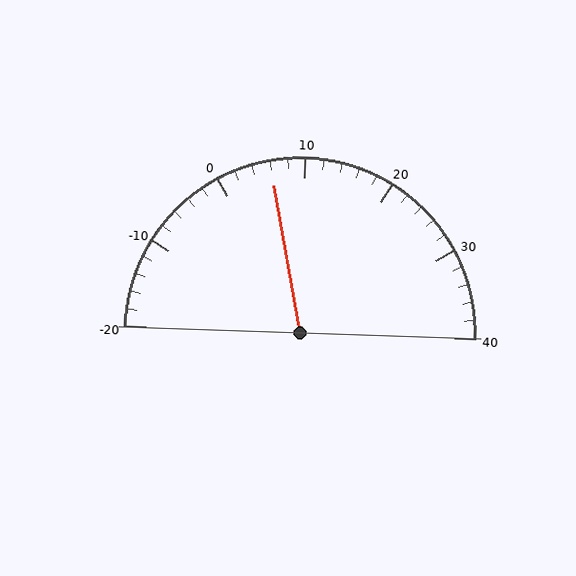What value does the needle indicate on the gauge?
The needle indicates approximately 6.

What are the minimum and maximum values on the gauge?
The gauge ranges from -20 to 40.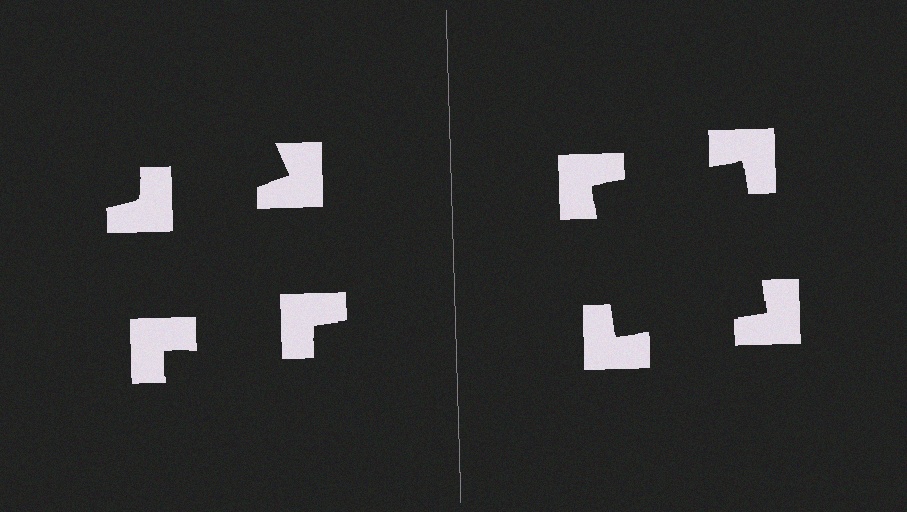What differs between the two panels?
The notched squares are positioned identically on both sides; only the wedge orientations differ. On the right they align to a square; on the left they are misaligned.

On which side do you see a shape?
An illusory square appears on the right side. On the left side the wedge cuts are rotated, so no coherent shape forms.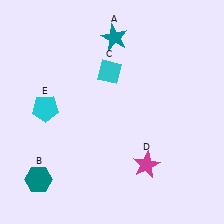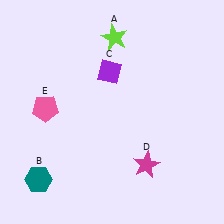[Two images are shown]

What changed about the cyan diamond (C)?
In Image 1, C is cyan. In Image 2, it changed to purple.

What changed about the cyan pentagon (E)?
In Image 1, E is cyan. In Image 2, it changed to pink.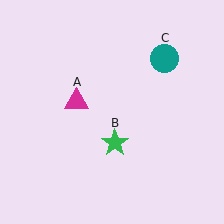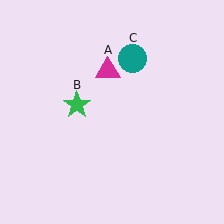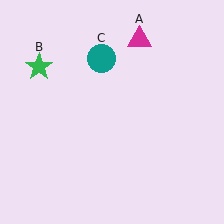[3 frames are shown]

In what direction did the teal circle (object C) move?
The teal circle (object C) moved left.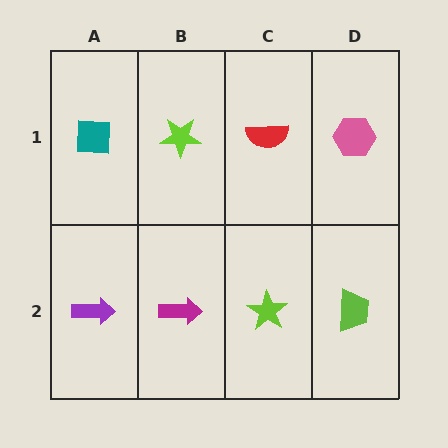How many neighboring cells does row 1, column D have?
2.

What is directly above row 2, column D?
A pink hexagon.